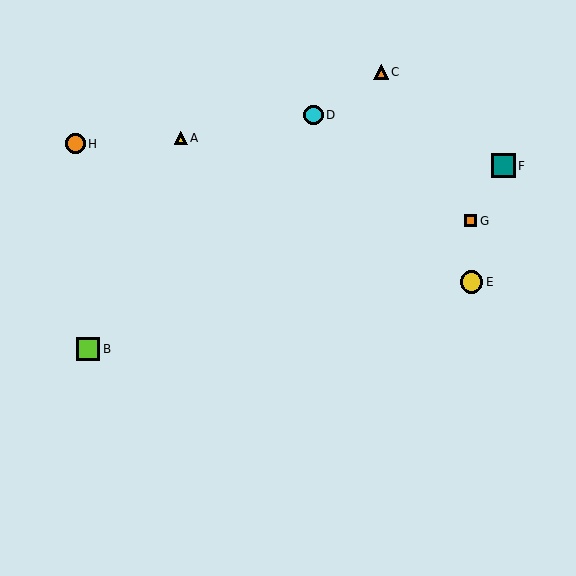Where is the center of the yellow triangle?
The center of the yellow triangle is at (181, 138).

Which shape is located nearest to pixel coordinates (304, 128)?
The cyan circle (labeled D) at (313, 115) is nearest to that location.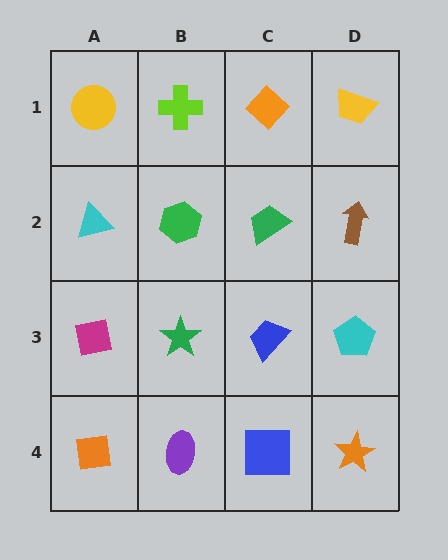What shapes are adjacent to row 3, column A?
A cyan triangle (row 2, column A), an orange square (row 4, column A), a green star (row 3, column B).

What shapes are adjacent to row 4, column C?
A blue trapezoid (row 3, column C), a purple ellipse (row 4, column B), an orange star (row 4, column D).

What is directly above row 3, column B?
A green hexagon.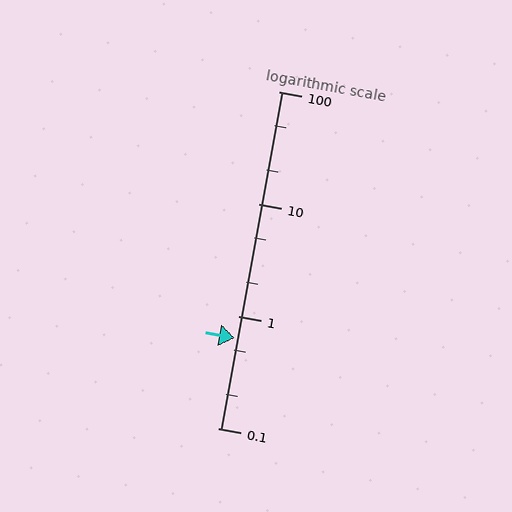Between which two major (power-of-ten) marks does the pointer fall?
The pointer is between 0.1 and 1.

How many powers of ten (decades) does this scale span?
The scale spans 3 decades, from 0.1 to 100.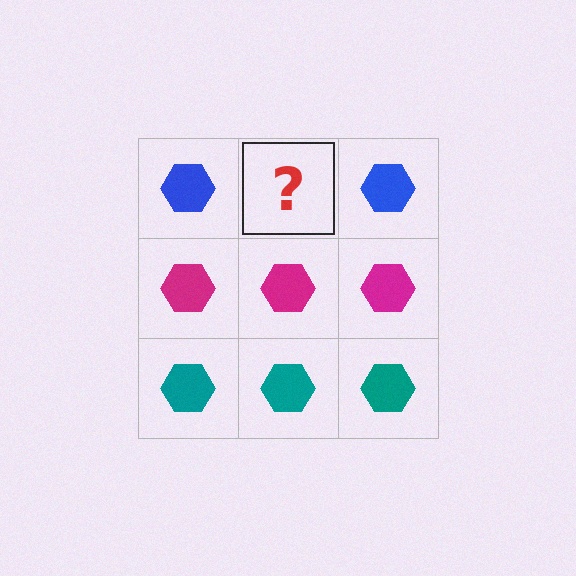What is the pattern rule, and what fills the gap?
The rule is that each row has a consistent color. The gap should be filled with a blue hexagon.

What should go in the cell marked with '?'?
The missing cell should contain a blue hexagon.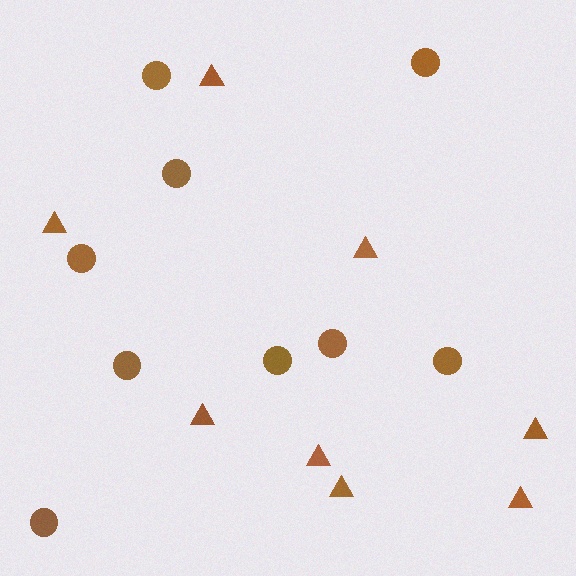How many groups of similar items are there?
There are 2 groups: one group of triangles (8) and one group of circles (9).